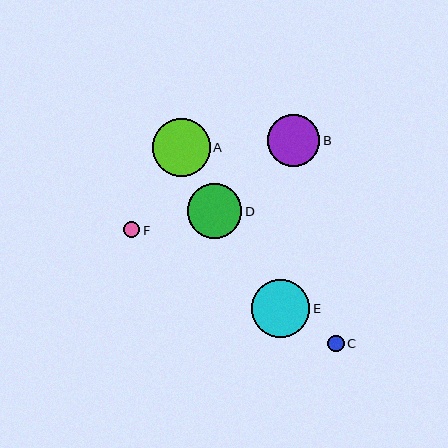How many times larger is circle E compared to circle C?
Circle E is approximately 3.5 times the size of circle C.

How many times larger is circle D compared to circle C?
Circle D is approximately 3.3 times the size of circle C.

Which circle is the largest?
Circle E is the largest with a size of approximately 58 pixels.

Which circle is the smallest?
Circle F is the smallest with a size of approximately 16 pixels.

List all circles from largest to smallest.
From largest to smallest: E, A, D, B, C, F.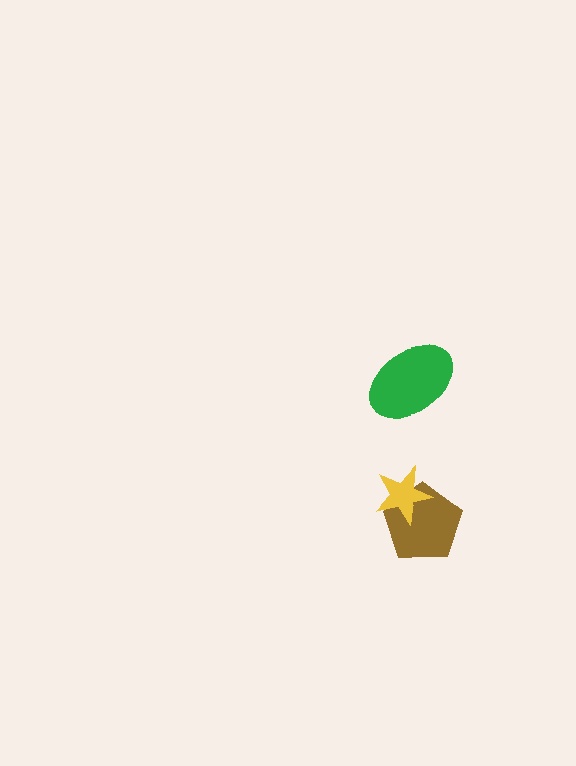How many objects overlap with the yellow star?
1 object overlaps with the yellow star.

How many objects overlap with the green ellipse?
0 objects overlap with the green ellipse.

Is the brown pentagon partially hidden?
Yes, it is partially covered by another shape.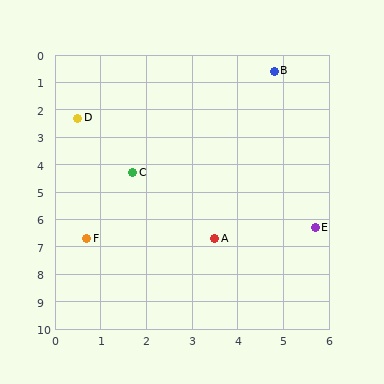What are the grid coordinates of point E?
Point E is at approximately (5.7, 6.3).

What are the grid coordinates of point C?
Point C is at approximately (1.7, 4.3).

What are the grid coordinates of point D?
Point D is at approximately (0.5, 2.3).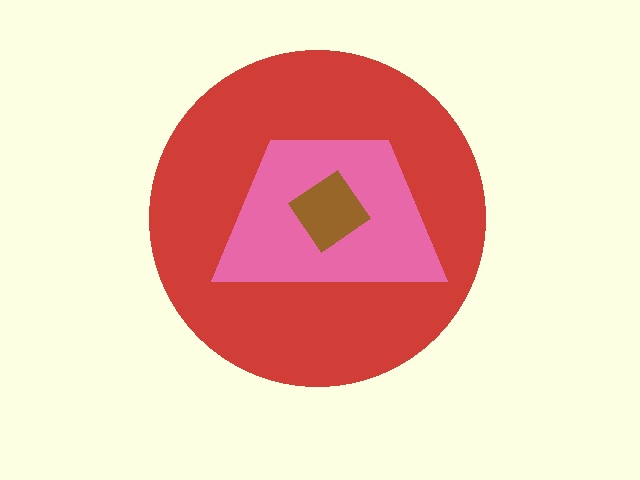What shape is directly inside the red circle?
The pink trapezoid.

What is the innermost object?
The brown diamond.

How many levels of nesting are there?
3.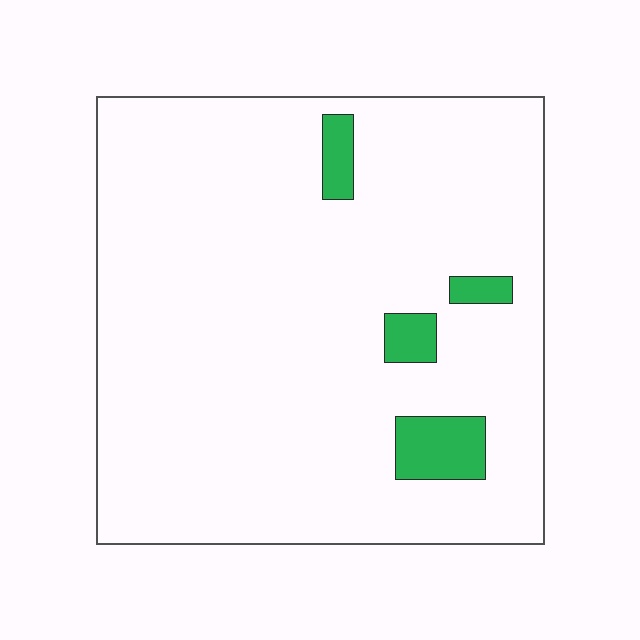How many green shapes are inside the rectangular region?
4.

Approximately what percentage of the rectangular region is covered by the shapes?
Approximately 5%.